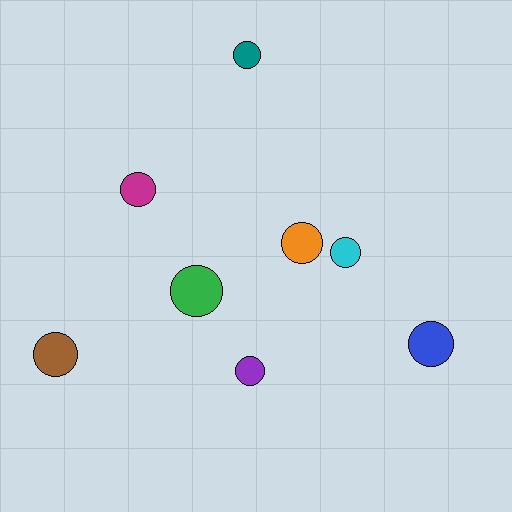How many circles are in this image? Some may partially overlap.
There are 8 circles.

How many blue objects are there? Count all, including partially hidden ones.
There is 1 blue object.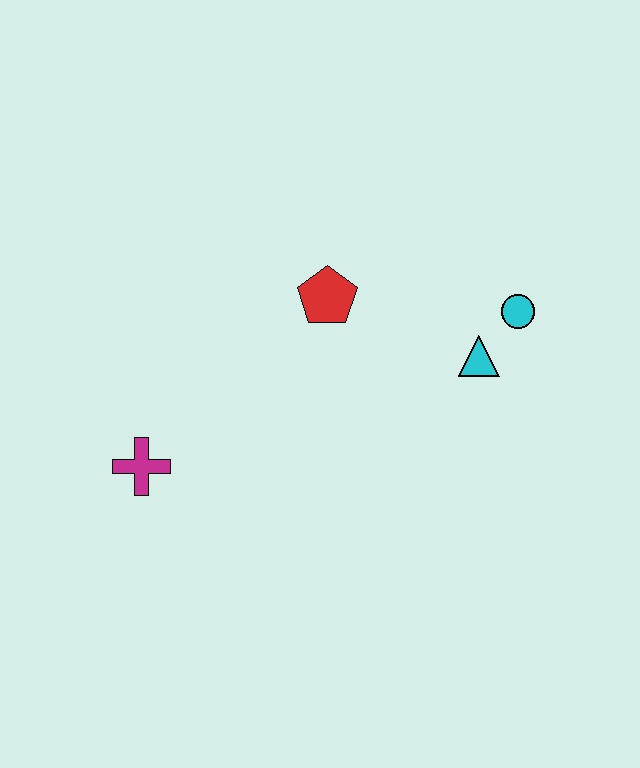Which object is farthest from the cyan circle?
The magenta cross is farthest from the cyan circle.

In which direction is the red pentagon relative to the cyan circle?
The red pentagon is to the left of the cyan circle.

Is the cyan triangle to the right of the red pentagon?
Yes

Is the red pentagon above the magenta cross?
Yes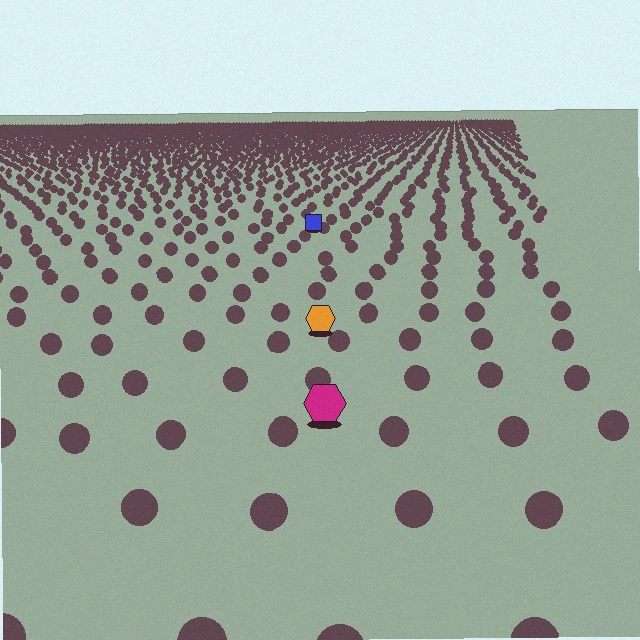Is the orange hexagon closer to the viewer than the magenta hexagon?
No. The magenta hexagon is closer — you can tell from the texture gradient: the ground texture is coarser near it.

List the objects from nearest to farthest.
From nearest to farthest: the magenta hexagon, the orange hexagon, the blue square.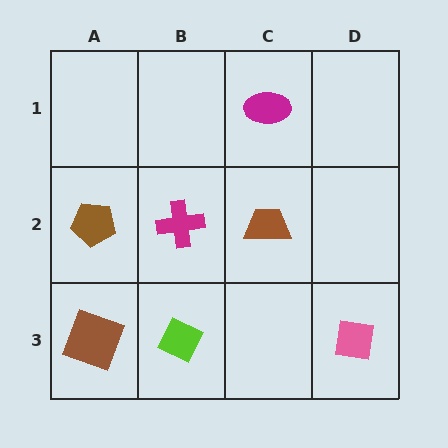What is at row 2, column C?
A brown trapezoid.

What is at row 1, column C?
A magenta ellipse.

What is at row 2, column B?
A magenta cross.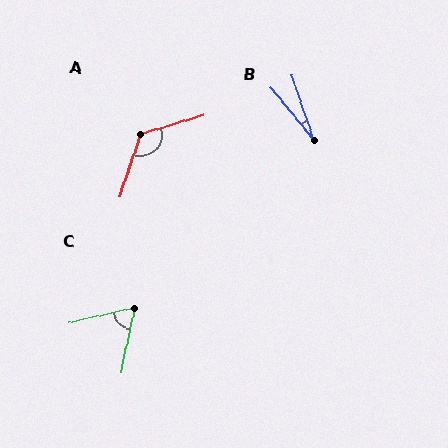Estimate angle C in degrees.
Approximately 65 degrees.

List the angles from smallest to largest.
B (21°), C (65°), A (125°).